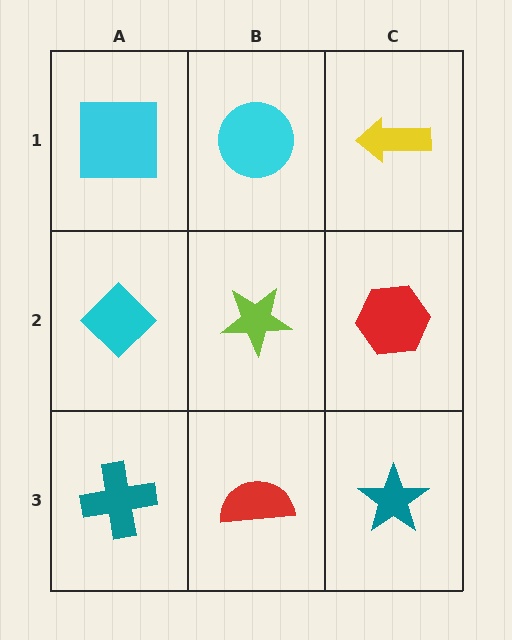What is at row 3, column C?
A teal star.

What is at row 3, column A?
A teal cross.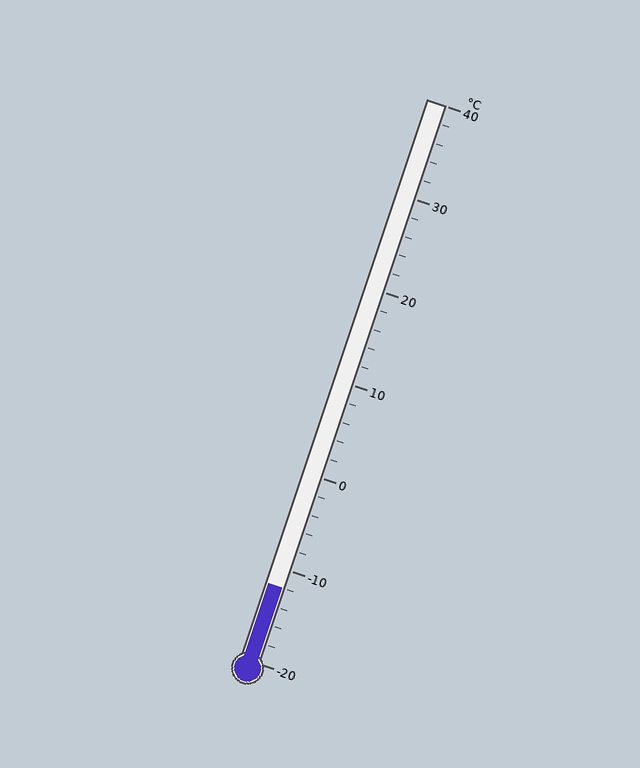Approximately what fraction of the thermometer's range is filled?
The thermometer is filled to approximately 15% of its range.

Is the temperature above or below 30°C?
The temperature is below 30°C.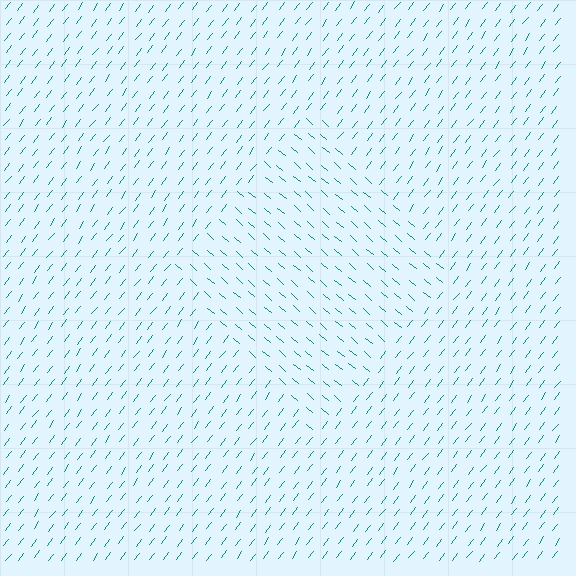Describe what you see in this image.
The image is filled with small teal line segments. A diamond region in the image has lines oriented differently from the surrounding lines, creating a visible texture boundary.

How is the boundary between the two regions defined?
The boundary is defined purely by a change in line orientation (approximately 86 degrees difference). All lines are the same color and thickness.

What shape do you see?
I see a diamond.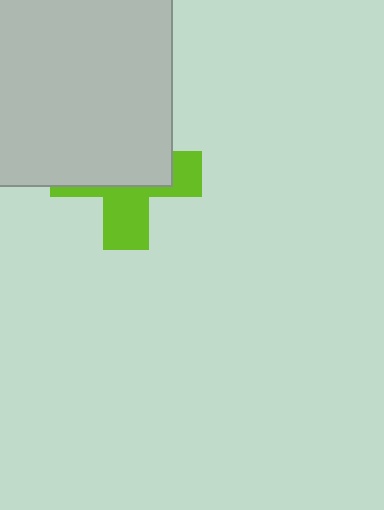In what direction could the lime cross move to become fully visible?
The lime cross could move down. That would shift it out from behind the light gray square entirely.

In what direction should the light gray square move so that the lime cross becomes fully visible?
The light gray square should move up. That is the shortest direction to clear the overlap and leave the lime cross fully visible.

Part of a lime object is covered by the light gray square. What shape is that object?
It is a cross.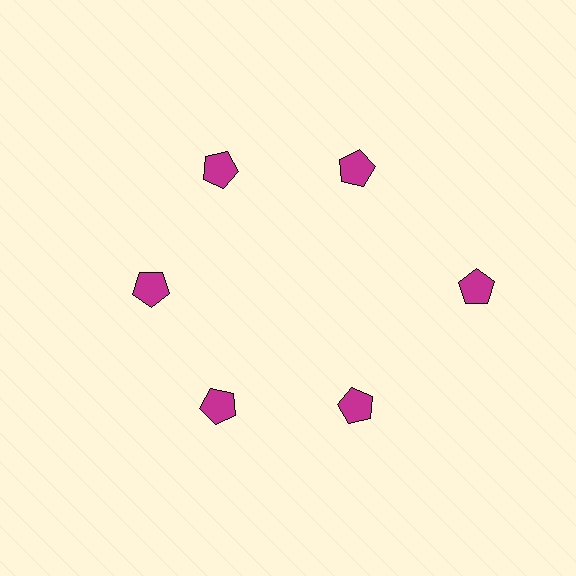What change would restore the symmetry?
The symmetry would be restored by moving it inward, back onto the ring so that all 6 pentagons sit at equal angles and equal distance from the center.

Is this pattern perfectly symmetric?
No. The 6 magenta pentagons are arranged in a ring, but one element near the 3 o'clock position is pushed outward from the center, breaking the 6-fold rotational symmetry.